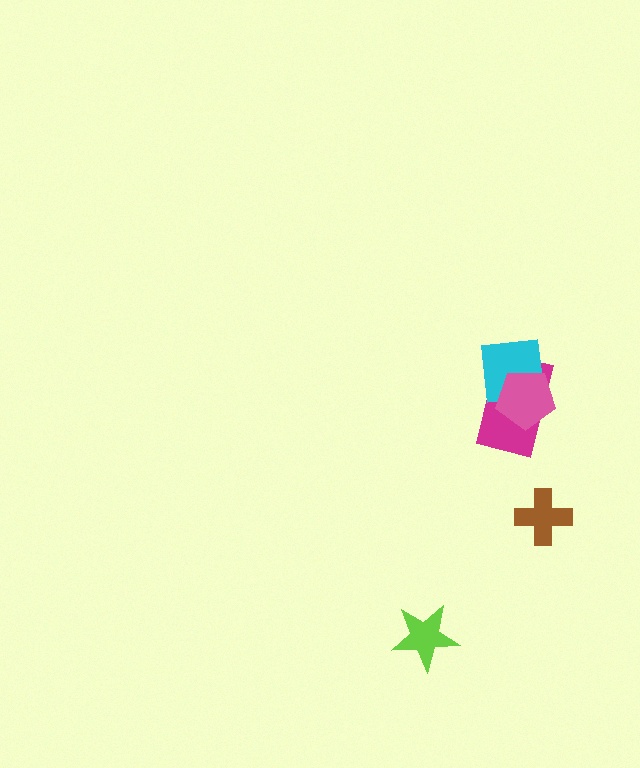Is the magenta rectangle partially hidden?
Yes, it is partially covered by another shape.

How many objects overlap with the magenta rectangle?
2 objects overlap with the magenta rectangle.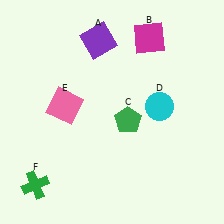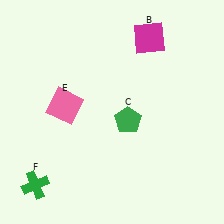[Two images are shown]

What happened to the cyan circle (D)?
The cyan circle (D) was removed in Image 2. It was in the top-right area of Image 1.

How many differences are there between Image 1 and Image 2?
There are 2 differences between the two images.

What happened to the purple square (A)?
The purple square (A) was removed in Image 2. It was in the top-left area of Image 1.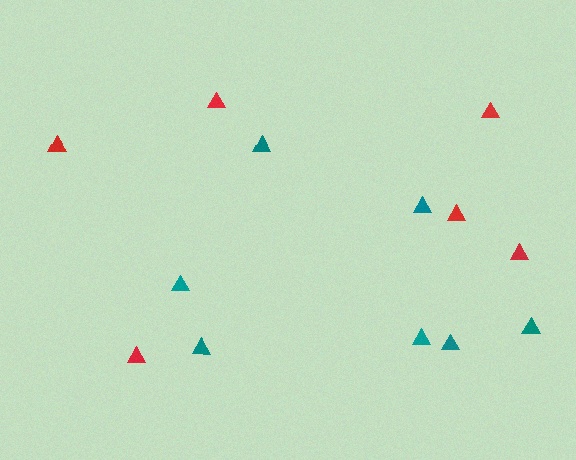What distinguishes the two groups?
There are 2 groups: one group of red triangles (6) and one group of teal triangles (7).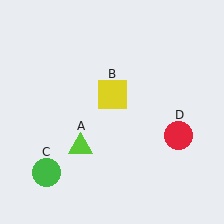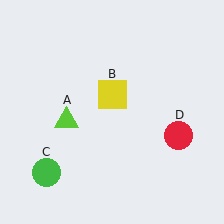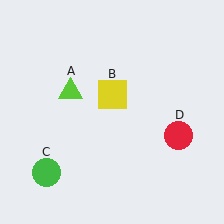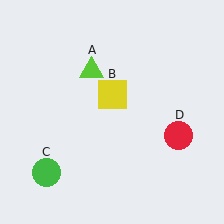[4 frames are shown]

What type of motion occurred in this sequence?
The lime triangle (object A) rotated clockwise around the center of the scene.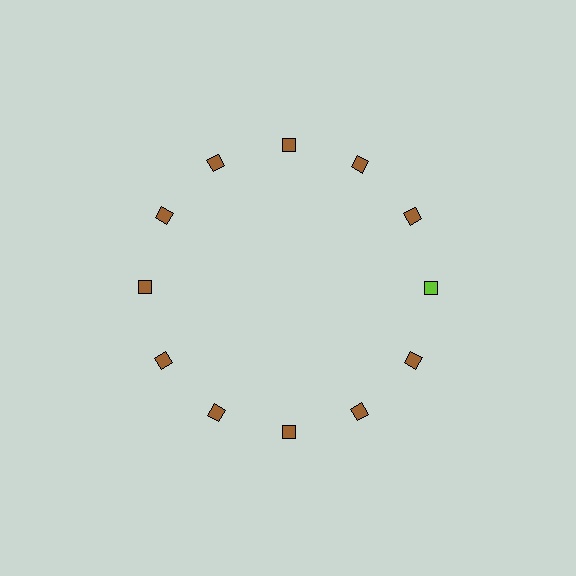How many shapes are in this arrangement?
There are 12 shapes arranged in a ring pattern.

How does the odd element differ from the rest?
It has a different color: lime instead of brown.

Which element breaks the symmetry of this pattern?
The lime diamond at roughly the 3 o'clock position breaks the symmetry. All other shapes are brown diamonds.